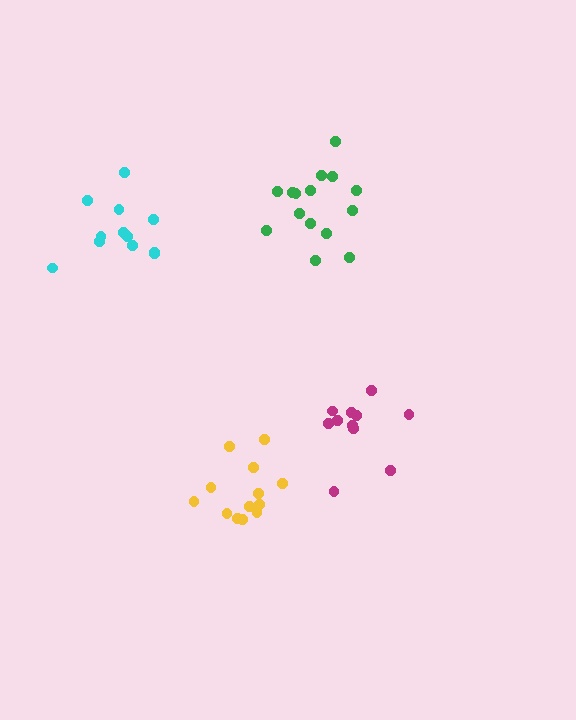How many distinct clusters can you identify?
There are 4 distinct clusters.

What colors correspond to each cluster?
The clusters are colored: magenta, yellow, cyan, green.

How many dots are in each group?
Group 1: 11 dots, Group 2: 13 dots, Group 3: 12 dots, Group 4: 15 dots (51 total).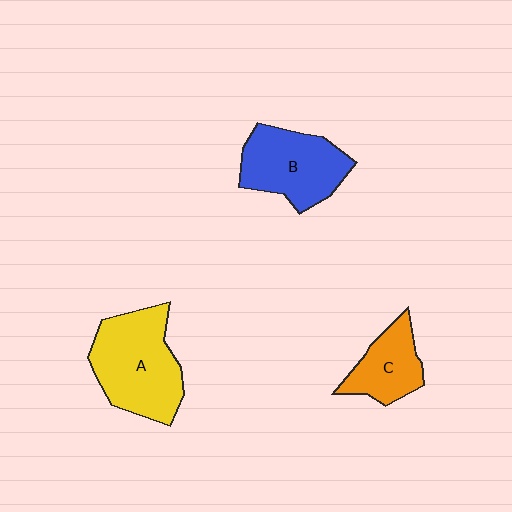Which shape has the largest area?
Shape A (yellow).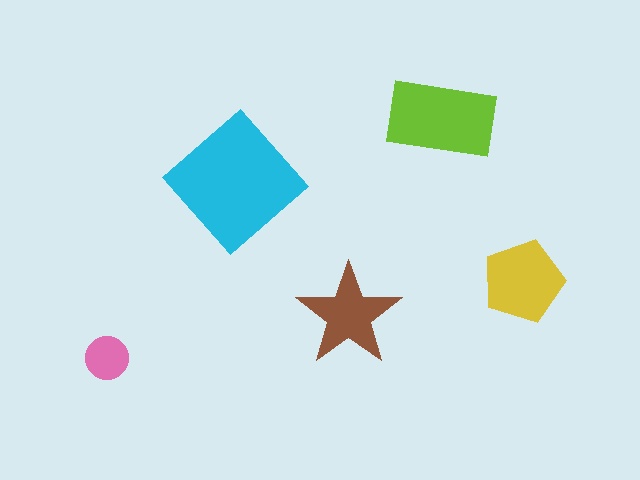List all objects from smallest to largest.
The pink circle, the brown star, the yellow pentagon, the lime rectangle, the cyan diamond.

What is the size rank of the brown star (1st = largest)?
4th.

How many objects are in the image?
There are 5 objects in the image.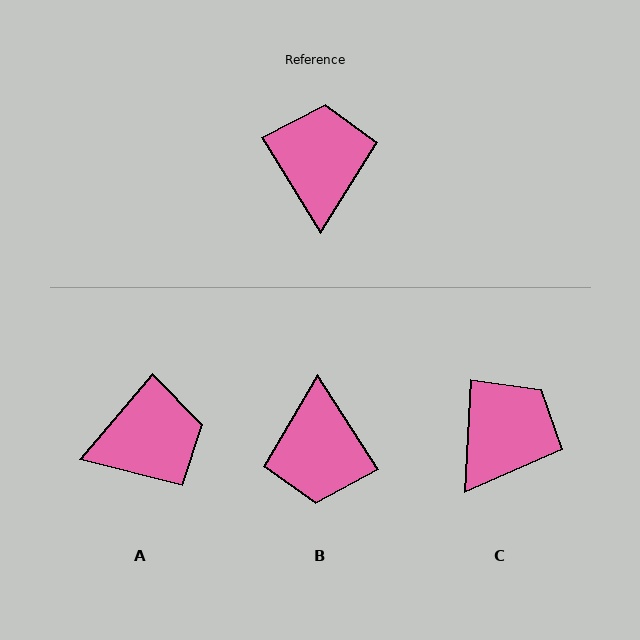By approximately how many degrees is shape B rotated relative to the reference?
Approximately 179 degrees clockwise.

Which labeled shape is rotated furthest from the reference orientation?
B, about 179 degrees away.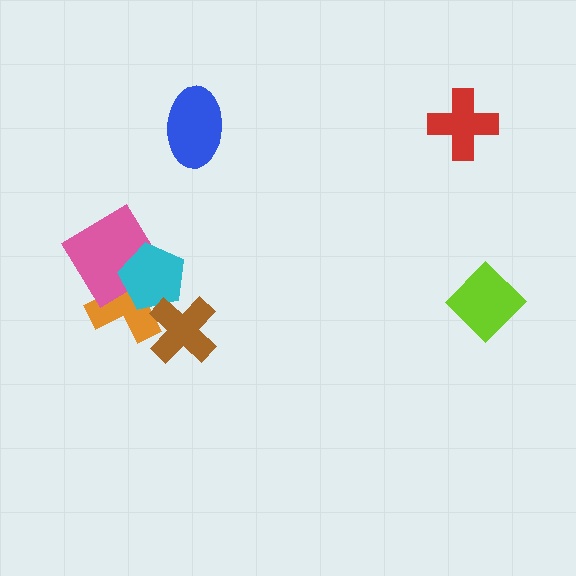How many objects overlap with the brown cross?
2 objects overlap with the brown cross.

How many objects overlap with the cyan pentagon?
3 objects overlap with the cyan pentagon.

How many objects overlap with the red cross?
0 objects overlap with the red cross.